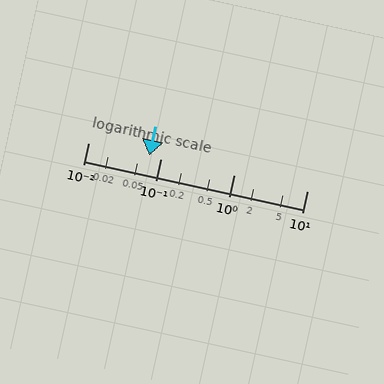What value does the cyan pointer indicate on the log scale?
The pointer indicates approximately 0.068.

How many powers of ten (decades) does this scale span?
The scale spans 3 decades, from 0.01 to 10.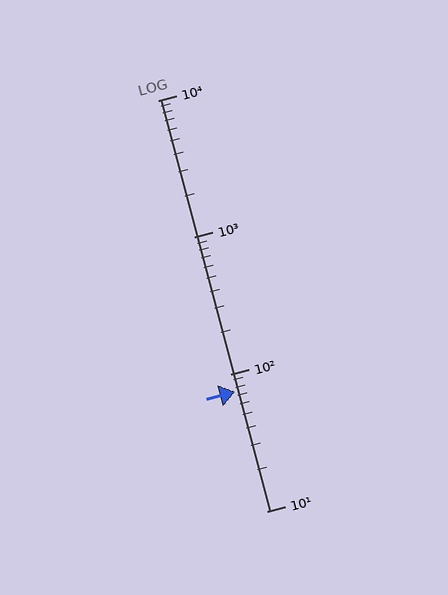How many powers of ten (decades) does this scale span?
The scale spans 3 decades, from 10 to 10000.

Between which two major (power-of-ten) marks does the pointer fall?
The pointer is between 10 and 100.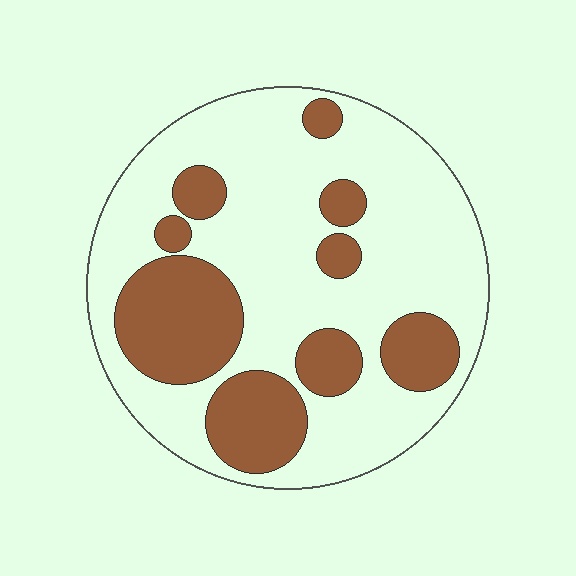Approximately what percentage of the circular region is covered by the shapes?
Approximately 30%.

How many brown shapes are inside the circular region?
9.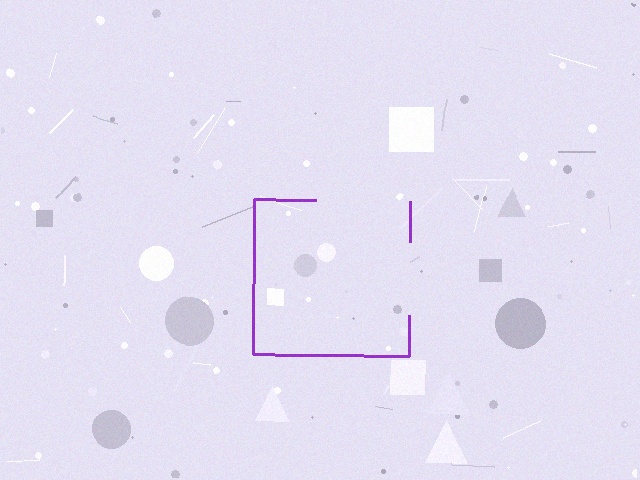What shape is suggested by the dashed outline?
The dashed outline suggests a square.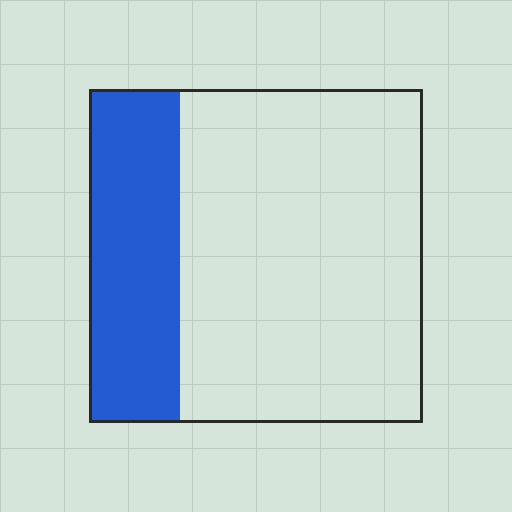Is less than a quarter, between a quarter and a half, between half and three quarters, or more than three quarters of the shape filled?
Between a quarter and a half.